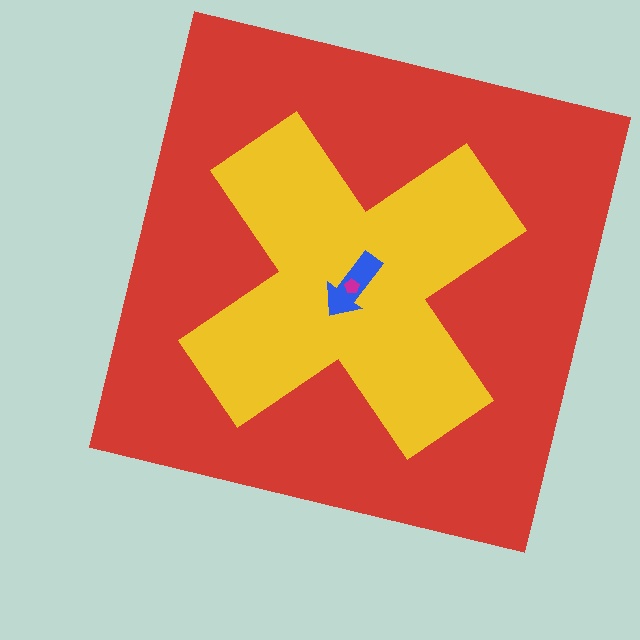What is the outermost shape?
The red square.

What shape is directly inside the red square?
The yellow cross.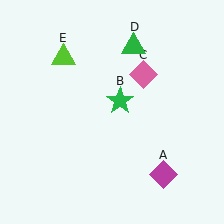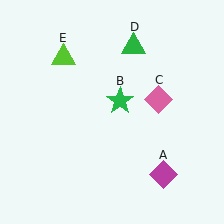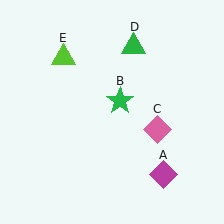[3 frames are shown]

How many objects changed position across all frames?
1 object changed position: pink diamond (object C).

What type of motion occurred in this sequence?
The pink diamond (object C) rotated clockwise around the center of the scene.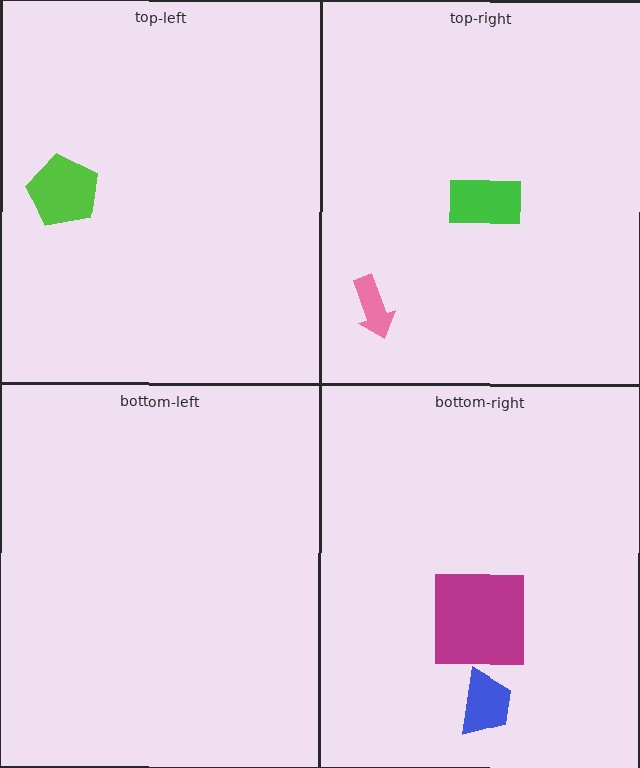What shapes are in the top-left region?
The lime pentagon.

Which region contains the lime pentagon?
The top-left region.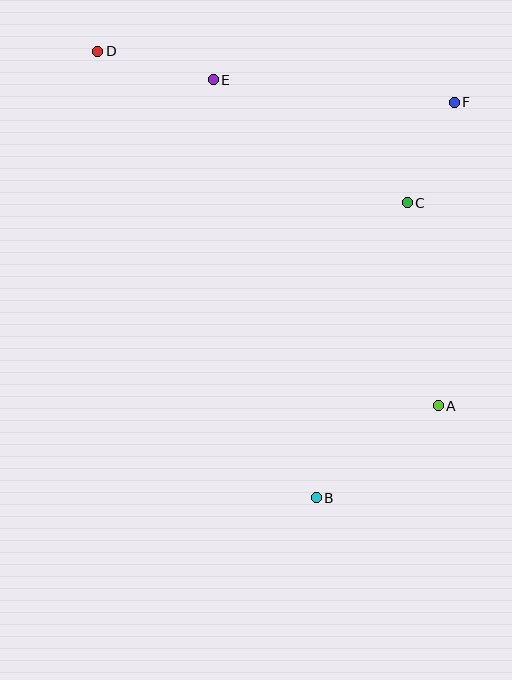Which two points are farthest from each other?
Points B and D are farthest from each other.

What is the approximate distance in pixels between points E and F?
The distance between E and F is approximately 242 pixels.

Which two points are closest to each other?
Points C and F are closest to each other.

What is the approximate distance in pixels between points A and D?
The distance between A and D is approximately 491 pixels.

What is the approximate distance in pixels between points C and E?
The distance between C and E is approximately 230 pixels.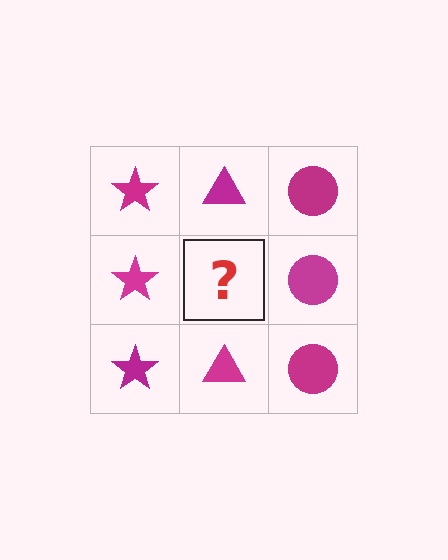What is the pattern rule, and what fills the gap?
The rule is that each column has a consistent shape. The gap should be filled with a magenta triangle.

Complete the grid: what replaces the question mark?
The question mark should be replaced with a magenta triangle.